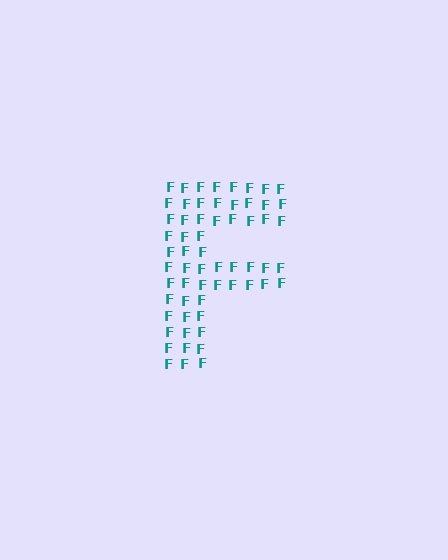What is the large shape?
The large shape is the letter F.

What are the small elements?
The small elements are letter F's.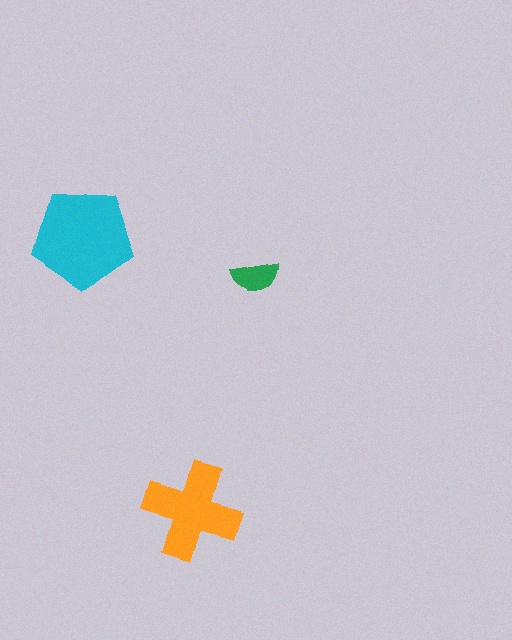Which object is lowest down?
The orange cross is bottommost.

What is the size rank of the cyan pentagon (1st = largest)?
1st.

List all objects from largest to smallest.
The cyan pentagon, the orange cross, the green semicircle.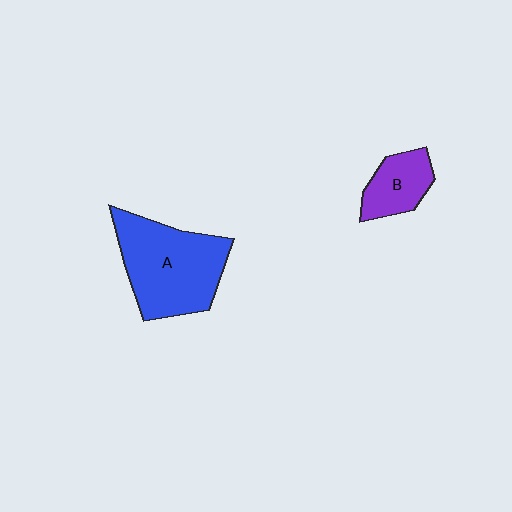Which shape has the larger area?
Shape A (blue).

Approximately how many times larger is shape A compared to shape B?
Approximately 2.4 times.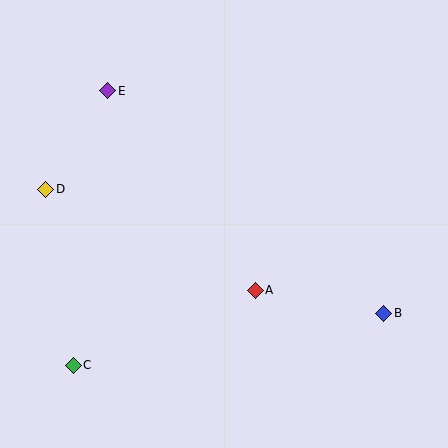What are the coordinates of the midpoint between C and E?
The midpoint between C and E is at (91, 228).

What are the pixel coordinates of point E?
Point E is at (108, 91).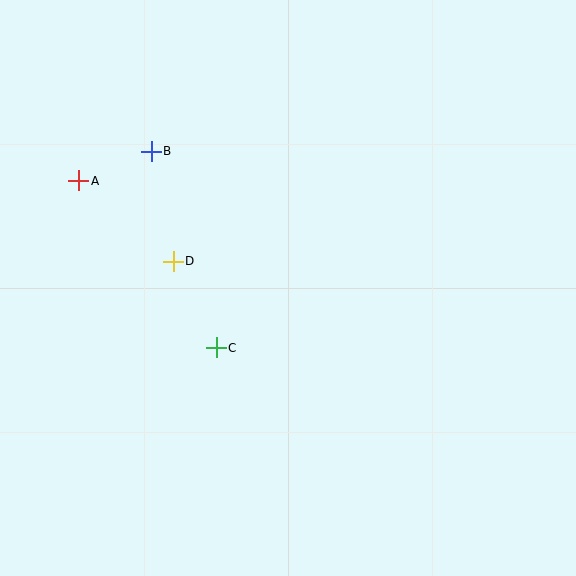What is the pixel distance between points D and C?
The distance between D and C is 97 pixels.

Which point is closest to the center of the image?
Point C at (216, 348) is closest to the center.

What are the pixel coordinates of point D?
Point D is at (173, 261).